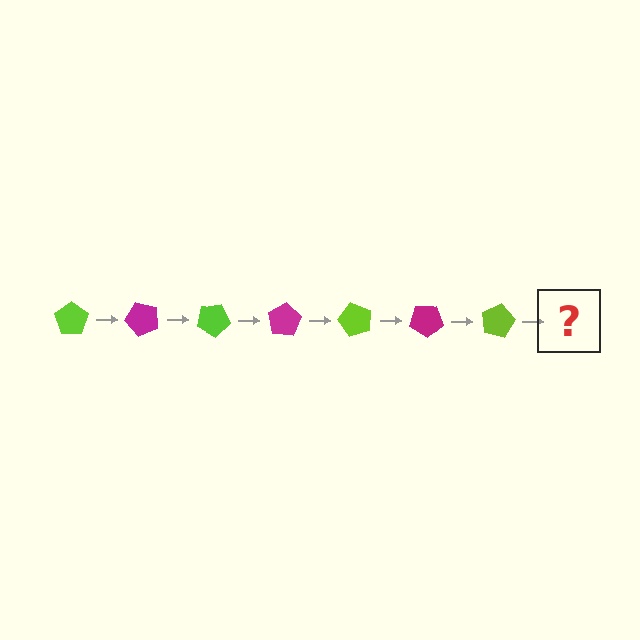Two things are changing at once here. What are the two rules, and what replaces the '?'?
The two rules are that it rotates 50 degrees each step and the color cycles through lime and magenta. The '?' should be a magenta pentagon, rotated 350 degrees from the start.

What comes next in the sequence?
The next element should be a magenta pentagon, rotated 350 degrees from the start.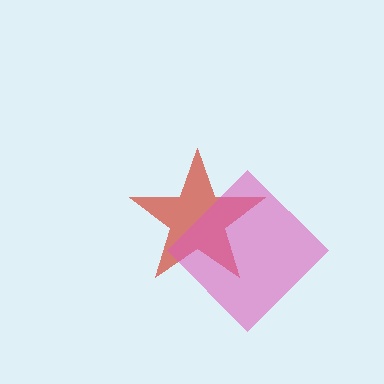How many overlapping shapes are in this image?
There are 2 overlapping shapes in the image.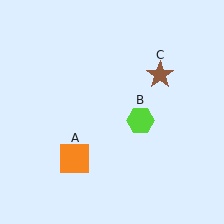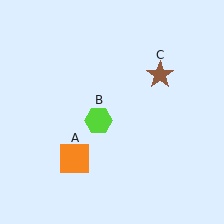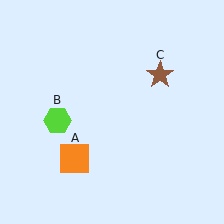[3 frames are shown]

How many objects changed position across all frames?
1 object changed position: lime hexagon (object B).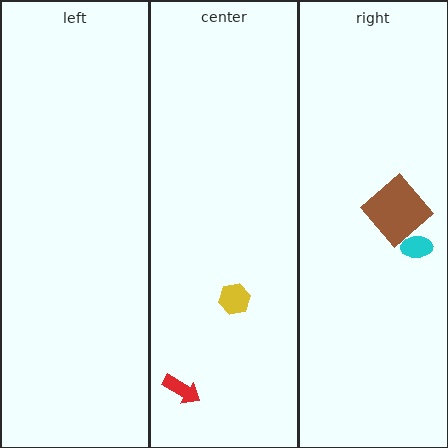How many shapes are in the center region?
2.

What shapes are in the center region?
The yellow hexagon, the red arrow.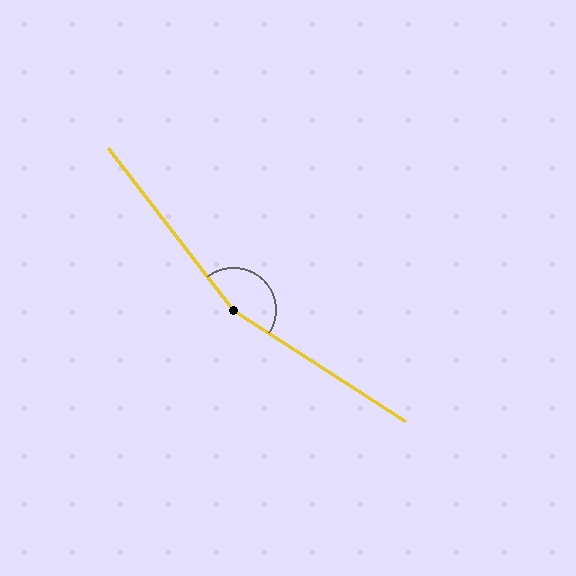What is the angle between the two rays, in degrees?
Approximately 161 degrees.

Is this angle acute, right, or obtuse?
It is obtuse.